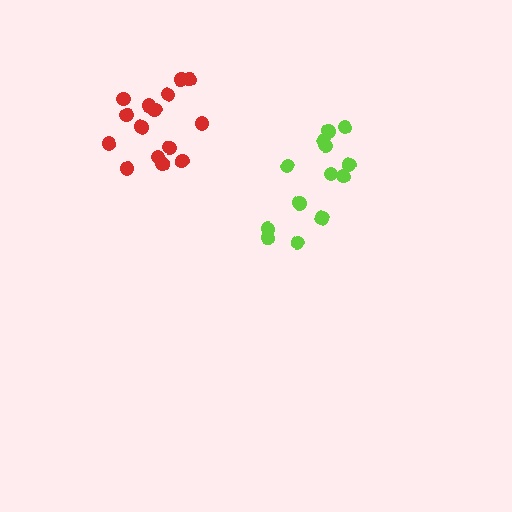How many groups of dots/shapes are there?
There are 2 groups.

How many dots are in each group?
Group 1: 15 dots, Group 2: 13 dots (28 total).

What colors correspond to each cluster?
The clusters are colored: red, lime.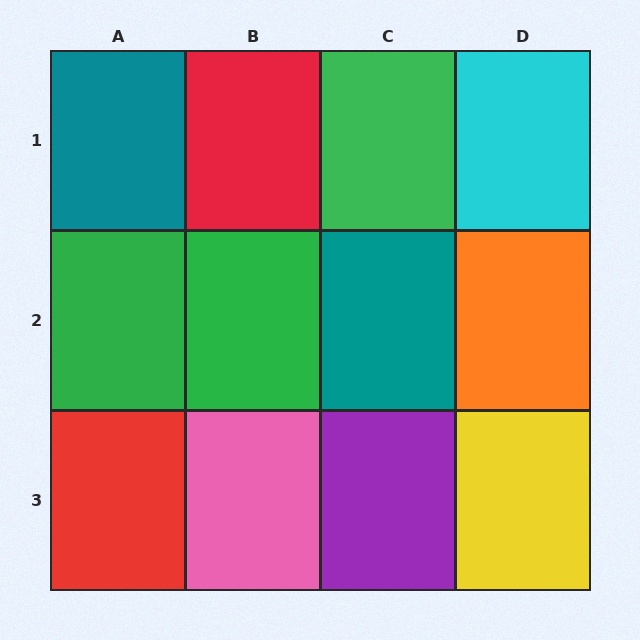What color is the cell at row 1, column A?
Teal.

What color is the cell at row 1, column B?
Red.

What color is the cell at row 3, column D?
Yellow.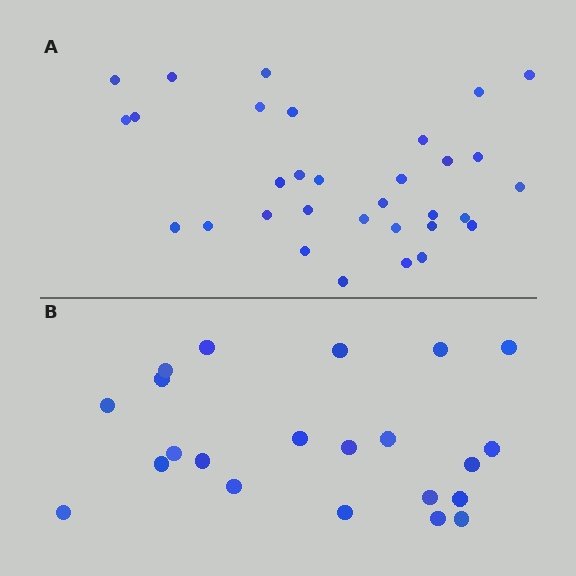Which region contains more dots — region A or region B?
Region A (the top region) has more dots.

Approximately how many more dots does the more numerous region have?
Region A has roughly 10 or so more dots than region B.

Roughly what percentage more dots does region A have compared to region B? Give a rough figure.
About 45% more.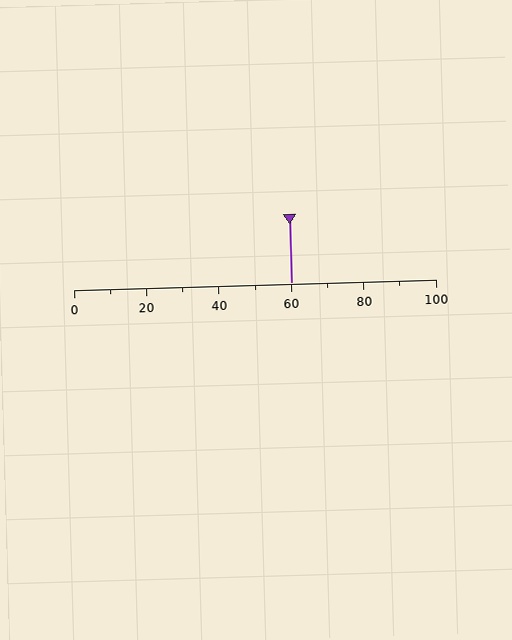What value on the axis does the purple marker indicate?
The marker indicates approximately 60.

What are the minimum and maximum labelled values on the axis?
The axis runs from 0 to 100.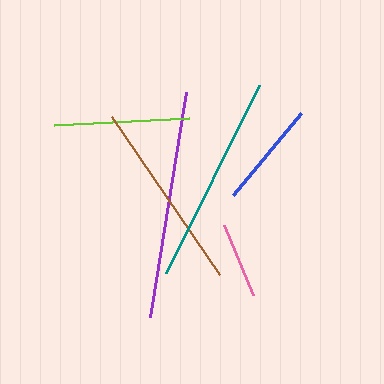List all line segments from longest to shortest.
From longest to shortest: purple, teal, brown, lime, blue, pink.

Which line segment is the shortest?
The pink line is the shortest at approximately 76 pixels.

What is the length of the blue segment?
The blue segment is approximately 107 pixels long.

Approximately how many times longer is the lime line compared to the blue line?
The lime line is approximately 1.3 times the length of the blue line.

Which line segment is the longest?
The purple line is the longest at approximately 227 pixels.